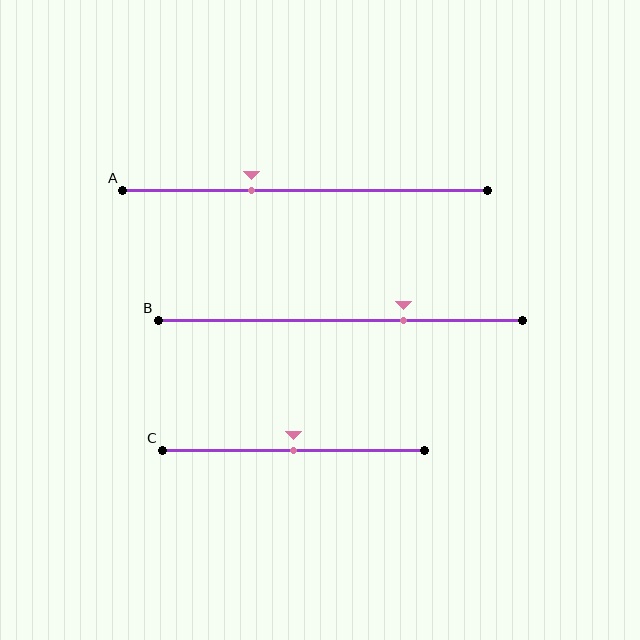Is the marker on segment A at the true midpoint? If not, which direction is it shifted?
No, the marker on segment A is shifted to the left by about 15% of the segment length.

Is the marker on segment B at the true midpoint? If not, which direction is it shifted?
No, the marker on segment B is shifted to the right by about 17% of the segment length.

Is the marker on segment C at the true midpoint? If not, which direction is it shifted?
Yes, the marker on segment C is at the true midpoint.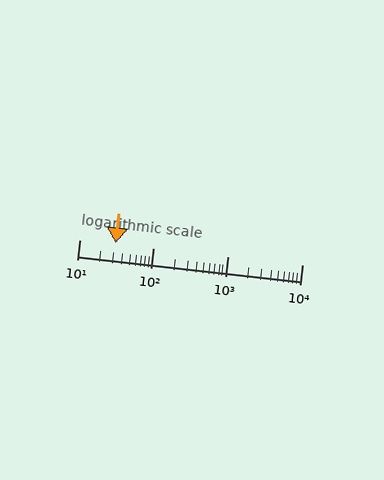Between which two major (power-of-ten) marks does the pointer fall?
The pointer is between 10 and 100.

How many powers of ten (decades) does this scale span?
The scale spans 3 decades, from 10 to 10000.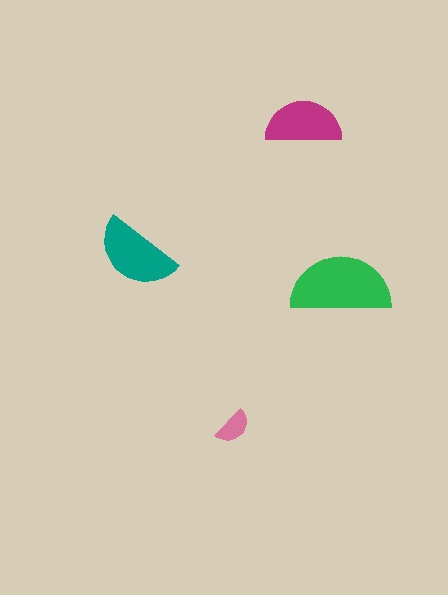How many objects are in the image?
There are 4 objects in the image.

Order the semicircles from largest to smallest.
the green one, the teal one, the magenta one, the pink one.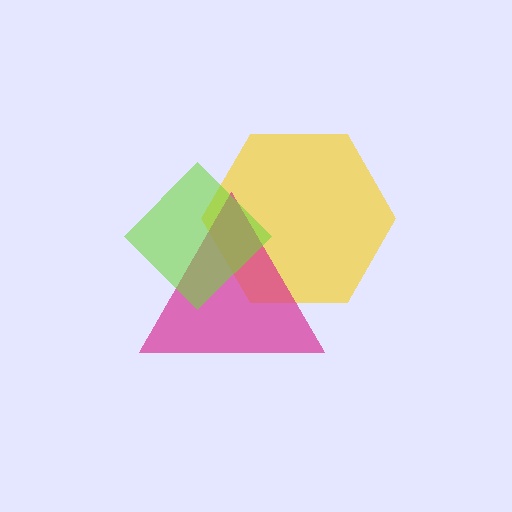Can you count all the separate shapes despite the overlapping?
Yes, there are 3 separate shapes.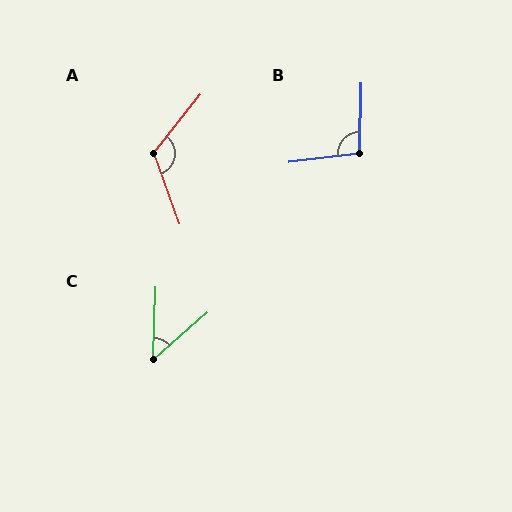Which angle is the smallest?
C, at approximately 47 degrees.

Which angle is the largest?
A, at approximately 121 degrees.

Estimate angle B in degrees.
Approximately 98 degrees.